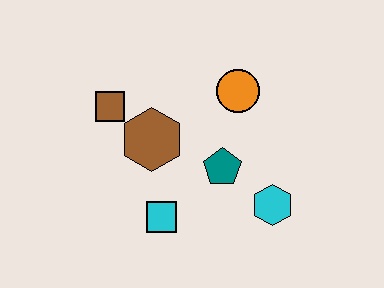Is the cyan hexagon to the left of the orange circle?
No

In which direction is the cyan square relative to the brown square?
The cyan square is below the brown square.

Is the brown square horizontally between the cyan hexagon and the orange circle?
No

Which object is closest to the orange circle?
The teal pentagon is closest to the orange circle.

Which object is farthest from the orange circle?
The cyan square is farthest from the orange circle.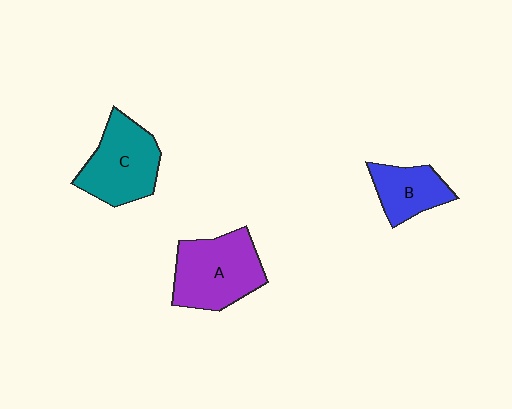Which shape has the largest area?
Shape A (purple).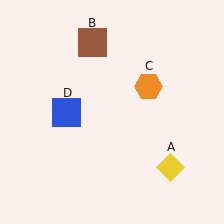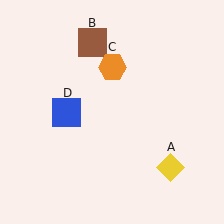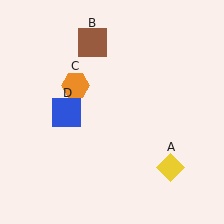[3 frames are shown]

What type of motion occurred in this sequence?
The orange hexagon (object C) rotated counterclockwise around the center of the scene.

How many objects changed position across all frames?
1 object changed position: orange hexagon (object C).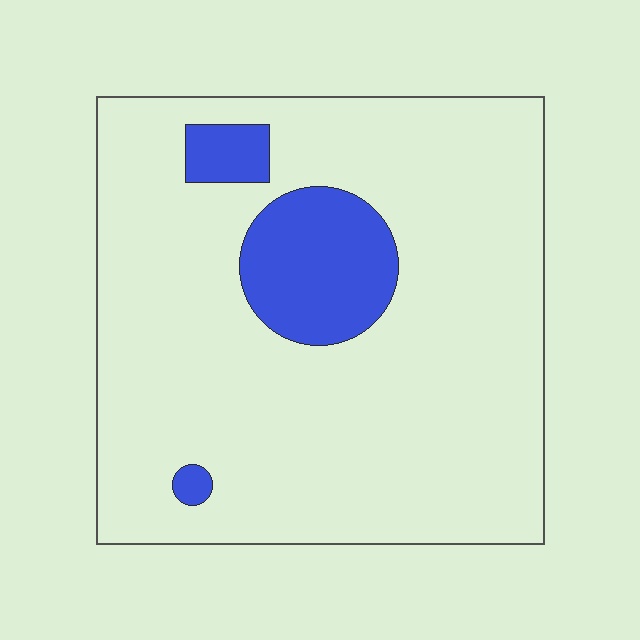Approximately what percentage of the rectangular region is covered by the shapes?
Approximately 15%.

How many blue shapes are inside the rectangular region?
3.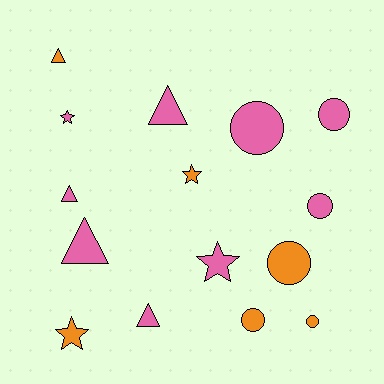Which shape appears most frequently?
Circle, with 6 objects.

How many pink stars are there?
There are 2 pink stars.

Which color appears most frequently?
Pink, with 9 objects.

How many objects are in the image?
There are 15 objects.